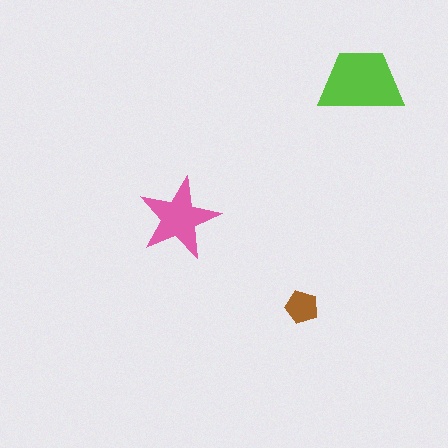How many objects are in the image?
There are 3 objects in the image.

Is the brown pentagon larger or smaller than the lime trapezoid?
Smaller.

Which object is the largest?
The lime trapezoid.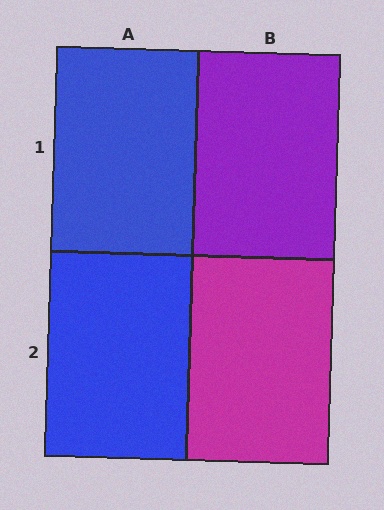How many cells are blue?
2 cells are blue.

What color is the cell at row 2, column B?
Magenta.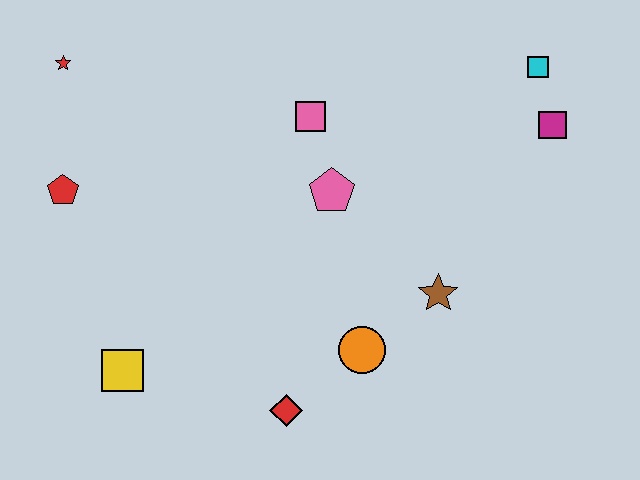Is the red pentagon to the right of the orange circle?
No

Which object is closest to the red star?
The red pentagon is closest to the red star.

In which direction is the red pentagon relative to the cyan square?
The red pentagon is to the left of the cyan square.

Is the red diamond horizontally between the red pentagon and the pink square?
Yes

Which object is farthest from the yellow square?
The cyan square is farthest from the yellow square.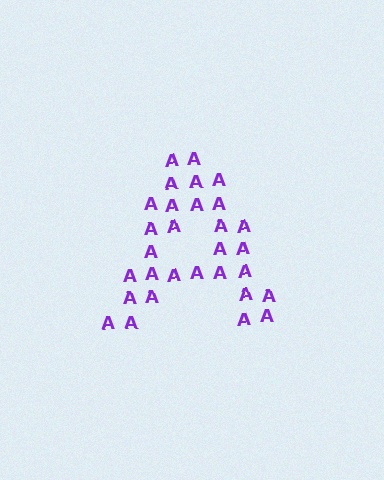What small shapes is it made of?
It is made of small letter A's.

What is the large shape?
The large shape is the letter A.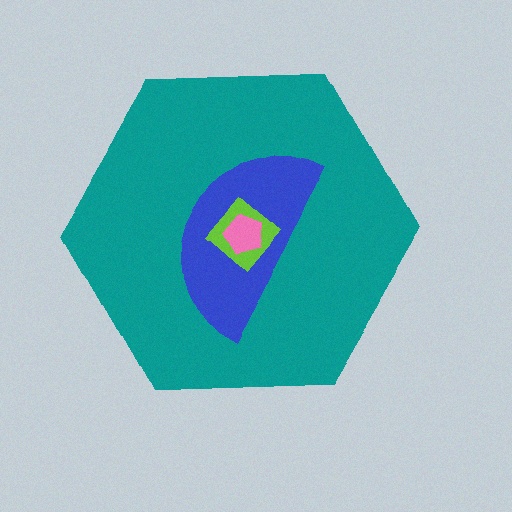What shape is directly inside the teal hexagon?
The blue semicircle.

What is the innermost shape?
The pink pentagon.